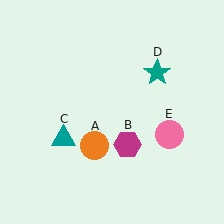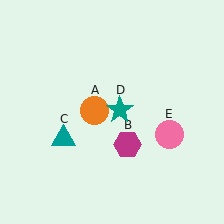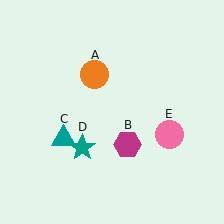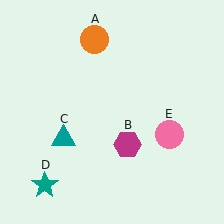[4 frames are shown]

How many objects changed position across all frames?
2 objects changed position: orange circle (object A), teal star (object D).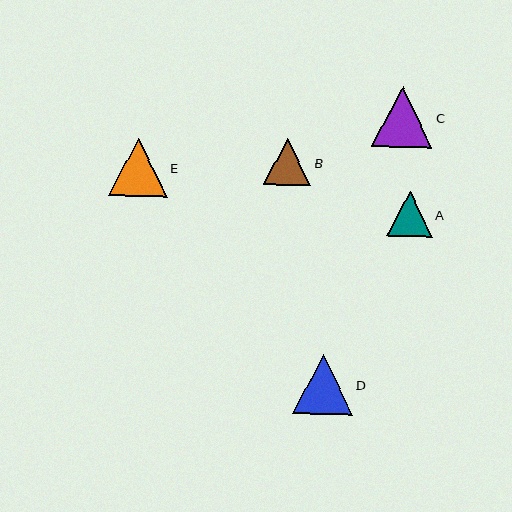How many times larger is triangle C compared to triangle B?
Triangle C is approximately 1.3 times the size of triangle B.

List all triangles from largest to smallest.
From largest to smallest: C, D, E, B, A.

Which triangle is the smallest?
Triangle A is the smallest with a size of approximately 45 pixels.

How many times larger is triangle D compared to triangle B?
Triangle D is approximately 1.2 times the size of triangle B.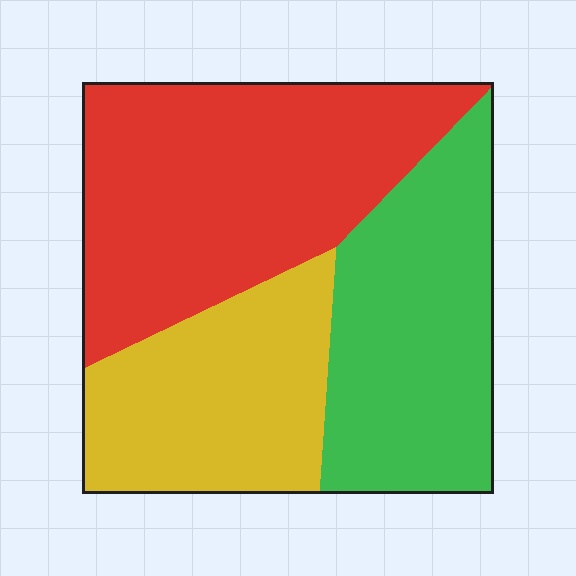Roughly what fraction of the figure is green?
Green takes up about one third (1/3) of the figure.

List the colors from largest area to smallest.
From largest to smallest: red, green, yellow.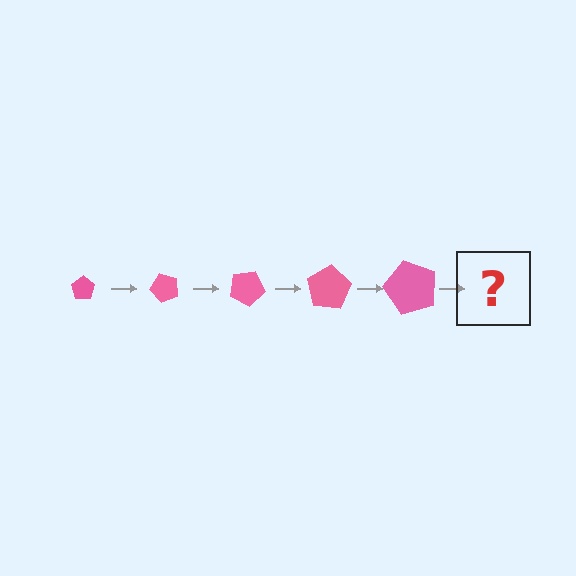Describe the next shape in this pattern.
It should be a pentagon, larger than the previous one and rotated 250 degrees from the start.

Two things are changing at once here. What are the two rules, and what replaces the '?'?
The two rules are that the pentagon grows larger each step and it rotates 50 degrees each step. The '?' should be a pentagon, larger than the previous one and rotated 250 degrees from the start.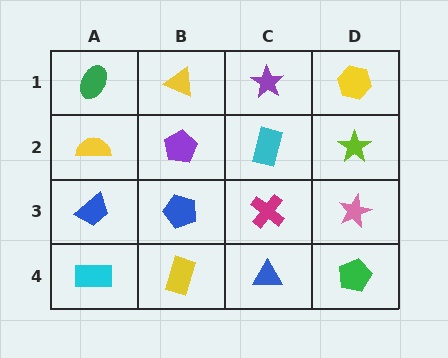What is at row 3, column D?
A pink star.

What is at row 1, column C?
A purple star.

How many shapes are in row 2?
4 shapes.